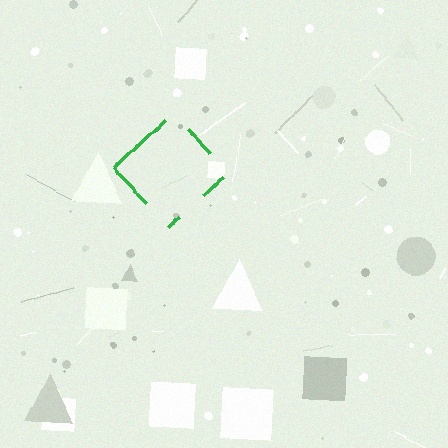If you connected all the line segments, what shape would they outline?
They would outline a diamond.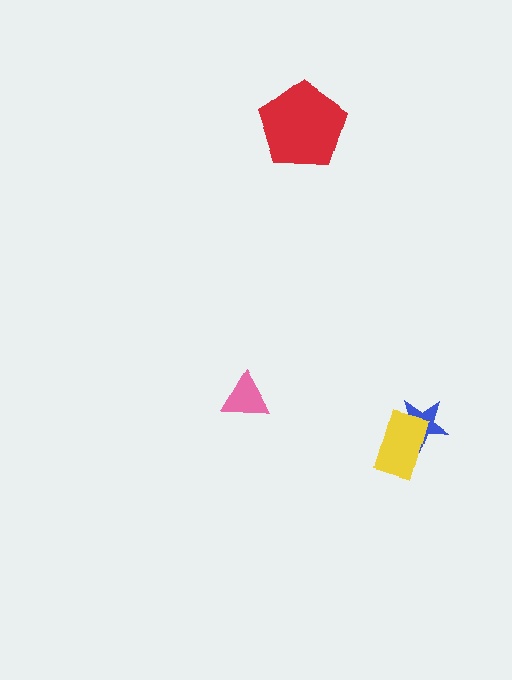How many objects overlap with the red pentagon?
0 objects overlap with the red pentagon.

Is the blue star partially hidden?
Yes, it is partially covered by another shape.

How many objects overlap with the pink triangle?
0 objects overlap with the pink triangle.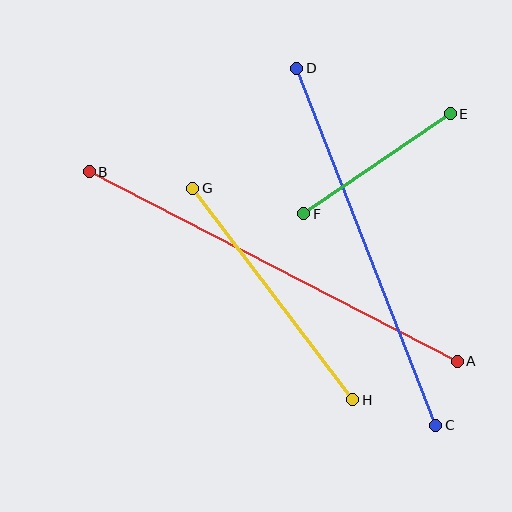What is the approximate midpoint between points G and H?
The midpoint is at approximately (273, 294) pixels.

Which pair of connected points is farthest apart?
Points A and B are farthest apart.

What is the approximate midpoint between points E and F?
The midpoint is at approximately (377, 164) pixels.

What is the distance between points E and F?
The distance is approximately 177 pixels.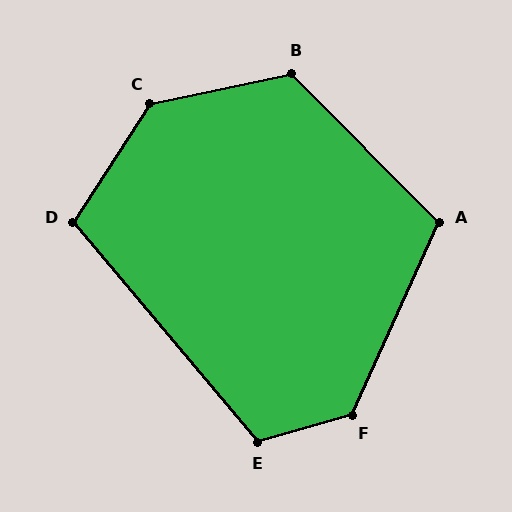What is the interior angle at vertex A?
Approximately 111 degrees (obtuse).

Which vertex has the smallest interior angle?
D, at approximately 107 degrees.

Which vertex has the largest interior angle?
C, at approximately 135 degrees.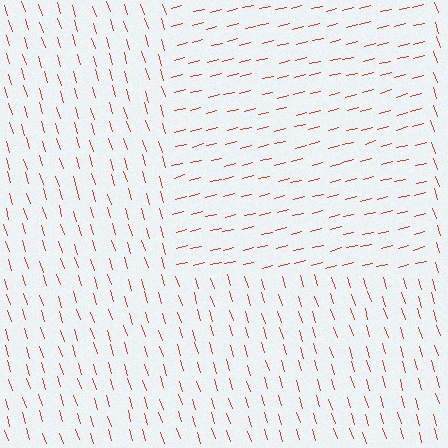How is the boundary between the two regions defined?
The boundary is defined purely by a change in line orientation (approximately 87 degrees difference). All lines are the same color and thickness.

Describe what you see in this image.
The image is filled with small red line segments. A rectangle region in the image has lines oriented differently from the surrounding lines, creating a visible texture boundary.